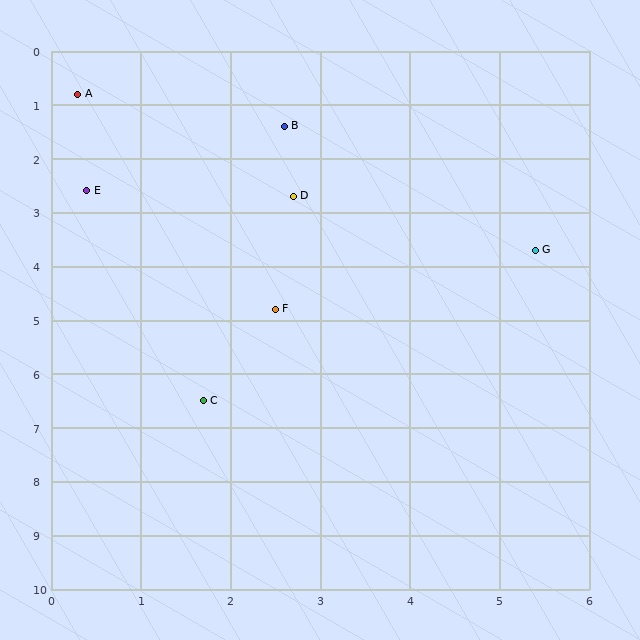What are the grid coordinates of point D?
Point D is at approximately (2.7, 2.7).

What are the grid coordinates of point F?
Point F is at approximately (2.5, 4.8).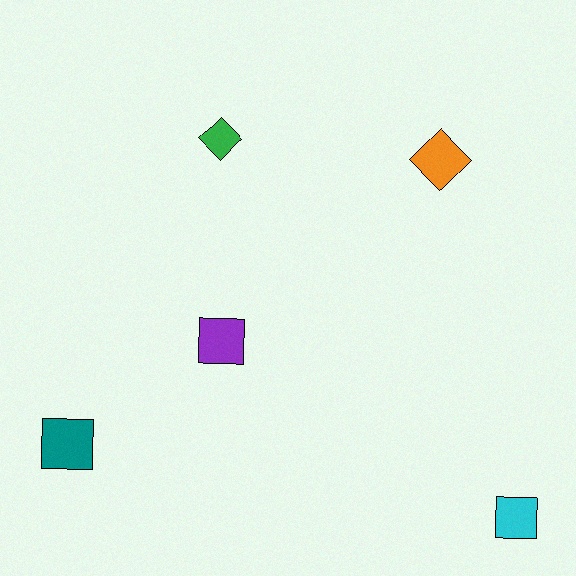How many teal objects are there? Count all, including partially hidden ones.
There is 1 teal object.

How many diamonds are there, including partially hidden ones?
There are 2 diamonds.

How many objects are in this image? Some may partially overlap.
There are 5 objects.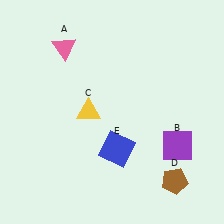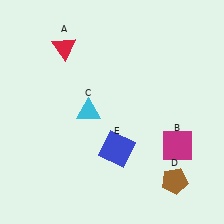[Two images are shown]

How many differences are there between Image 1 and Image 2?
There are 3 differences between the two images.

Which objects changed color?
A changed from pink to red. B changed from purple to magenta. C changed from yellow to cyan.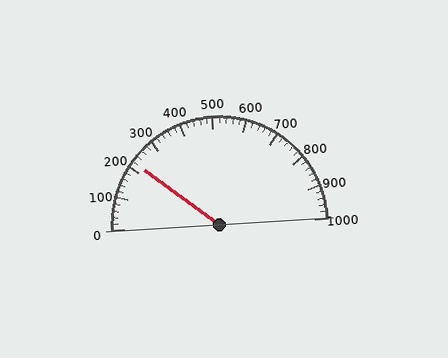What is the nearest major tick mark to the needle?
The nearest major tick mark is 200.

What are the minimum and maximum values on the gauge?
The gauge ranges from 0 to 1000.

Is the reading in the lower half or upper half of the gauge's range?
The reading is in the lower half of the range (0 to 1000).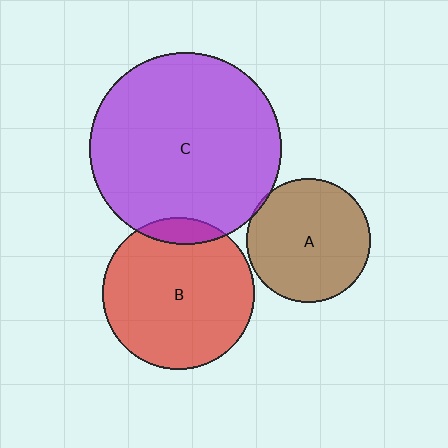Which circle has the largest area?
Circle C (purple).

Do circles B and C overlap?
Yes.